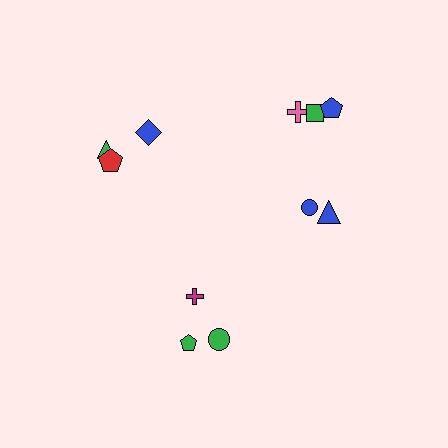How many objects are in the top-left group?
There are 3 objects.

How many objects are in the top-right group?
There are 5 objects.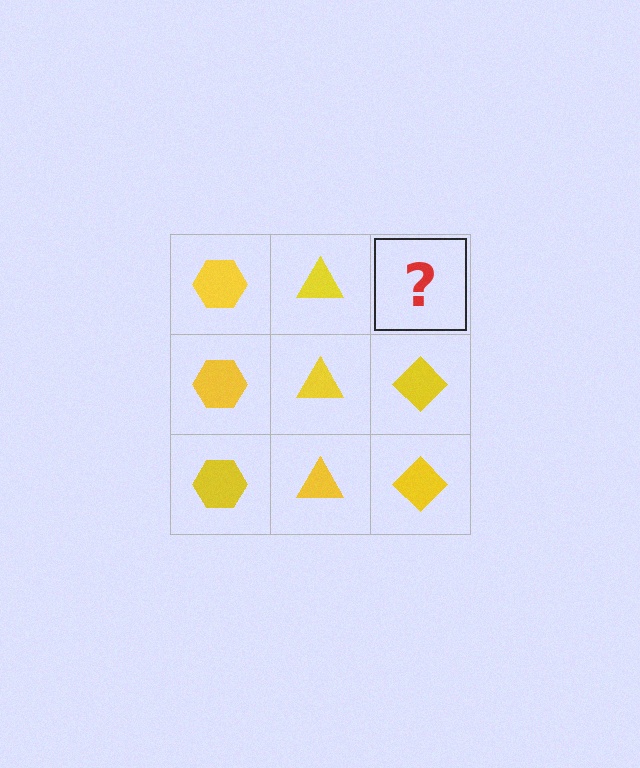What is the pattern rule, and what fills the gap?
The rule is that each column has a consistent shape. The gap should be filled with a yellow diamond.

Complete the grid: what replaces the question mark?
The question mark should be replaced with a yellow diamond.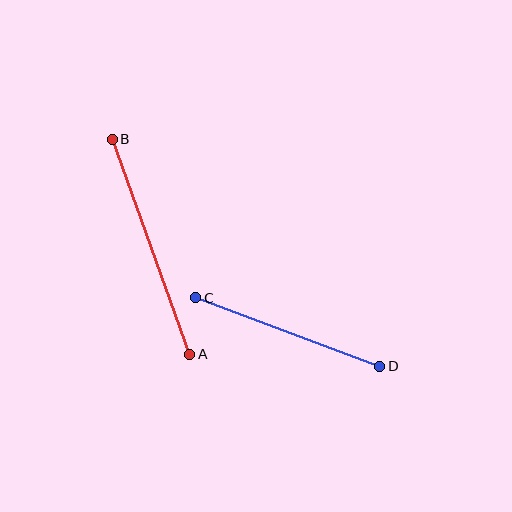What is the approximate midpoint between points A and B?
The midpoint is at approximately (151, 247) pixels.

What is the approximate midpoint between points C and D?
The midpoint is at approximately (288, 332) pixels.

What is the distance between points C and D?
The distance is approximately 197 pixels.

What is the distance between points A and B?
The distance is approximately 229 pixels.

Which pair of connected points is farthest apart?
Points A and B are farthest apart.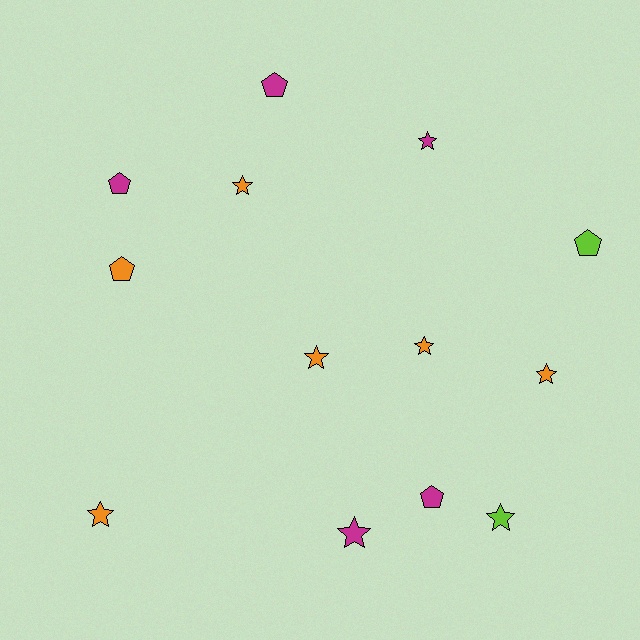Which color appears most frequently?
Orange, with 6 objects.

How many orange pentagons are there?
There is 1 orange pentagon.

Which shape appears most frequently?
Star, with 8 objects.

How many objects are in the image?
There are 13 objects.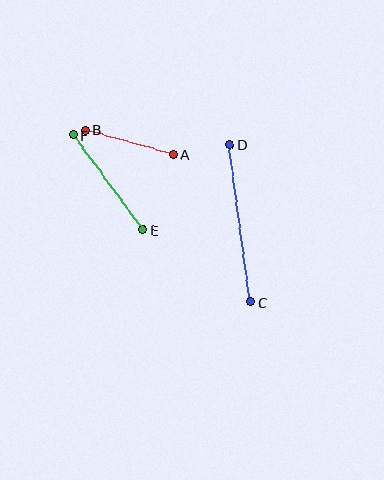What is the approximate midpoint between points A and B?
The midpoint is at approximately (129, 142) pixels.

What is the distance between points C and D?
The distance is approximately 159 pixels.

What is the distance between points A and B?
The distance is approximately 92 pixels.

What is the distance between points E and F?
The distance is approximately 118 pixels.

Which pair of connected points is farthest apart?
Points C and D are farthest apart.